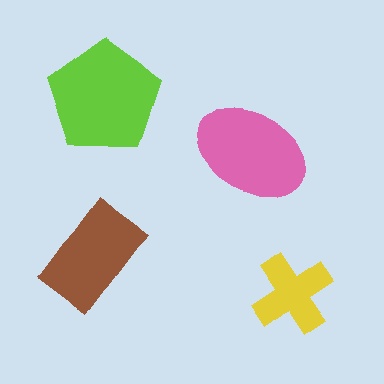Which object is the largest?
The lime pentagon.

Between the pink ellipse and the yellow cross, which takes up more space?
The pink ellipse.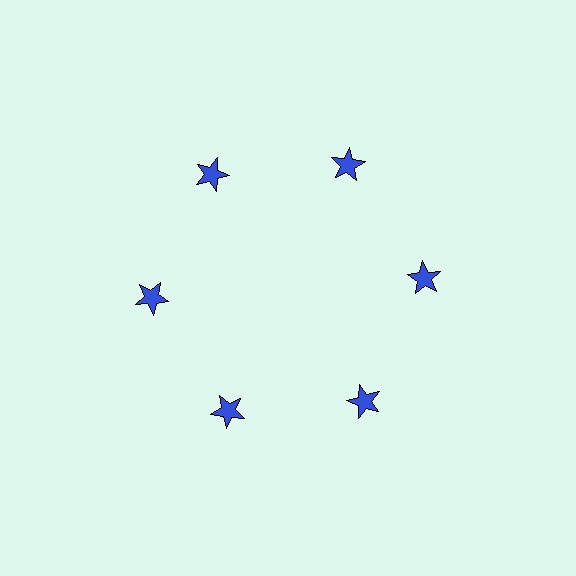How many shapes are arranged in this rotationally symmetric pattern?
There are 6 shapes, arranged in 6 groups of 1.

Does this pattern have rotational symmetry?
Yes, this pattern has 6-fold rotational symmetry. It looks the same after rotating 60 degrees around the center.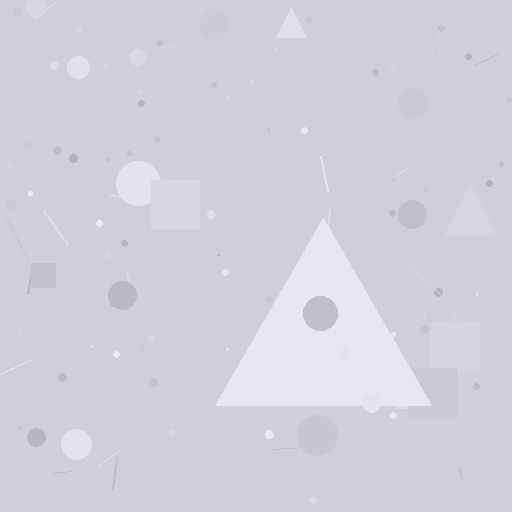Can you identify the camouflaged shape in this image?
The camouflaged shape is a triangle.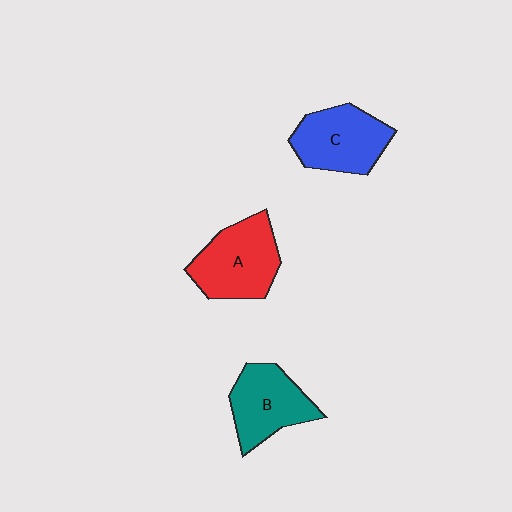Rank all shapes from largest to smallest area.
From largest to smallest: A (red), C (blue), B (teal).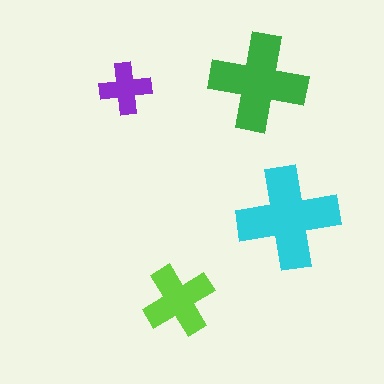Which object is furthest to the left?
The purple cross is leftmost.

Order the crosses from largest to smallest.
the cyan one, the green one, the lime one, the purple one.